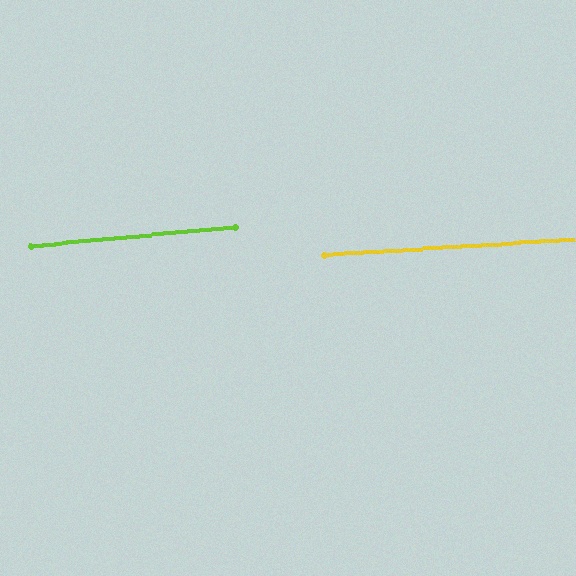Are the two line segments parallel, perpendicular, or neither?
Parallel — their directions differ by only 1.9°.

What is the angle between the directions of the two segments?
Approximately 2 degrees.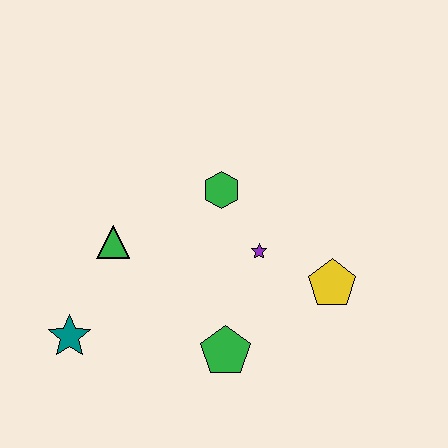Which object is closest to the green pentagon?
The purple star is closest to the green pentagon.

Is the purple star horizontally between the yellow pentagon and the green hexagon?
Yes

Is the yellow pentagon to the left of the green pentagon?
No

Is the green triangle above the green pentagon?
Yes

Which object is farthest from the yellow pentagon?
The teal star is farthest from the yellow pentagon.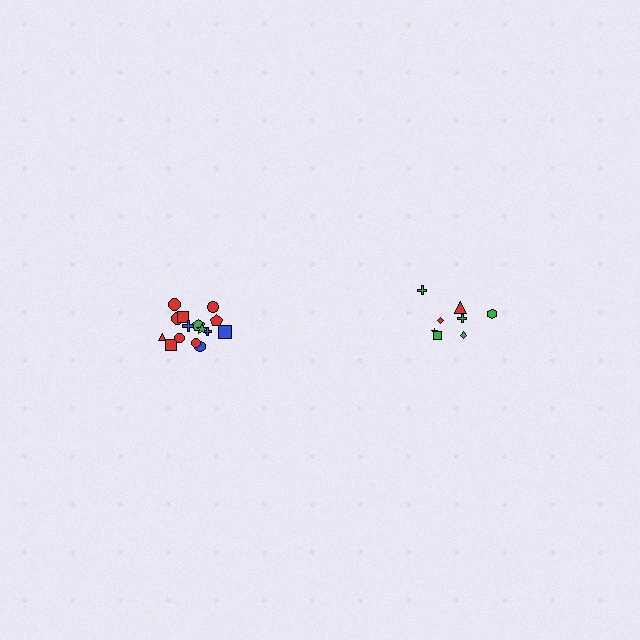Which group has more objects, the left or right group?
The left group.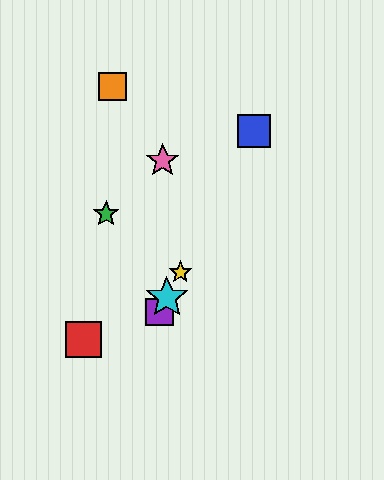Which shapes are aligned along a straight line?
The blue square, the yellow star, the purple square, the cyan star are aligned along a straight line.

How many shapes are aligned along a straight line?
4 shapes (the blue square, the yellow star, the purple square, the cyan star) are aligned along a straight line.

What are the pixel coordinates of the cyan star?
The cyan star is at (167, 298).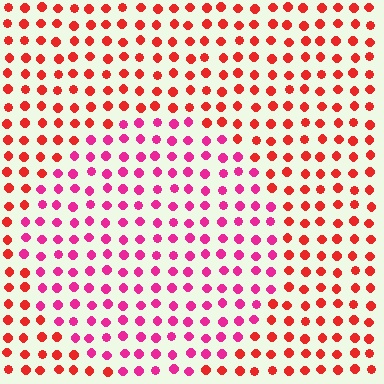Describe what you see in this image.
The image is filled with small red elements in a uniform arrangement. A circle-shaped region is visible where the elements are tinted to a slightly different hue, forming a subtle color boundary.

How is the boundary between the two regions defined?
The boundary is defined purely by a slight shift in hue (about 36 degrees). Spacing, size, and orientation are identical on both sides.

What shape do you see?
I see a circle.